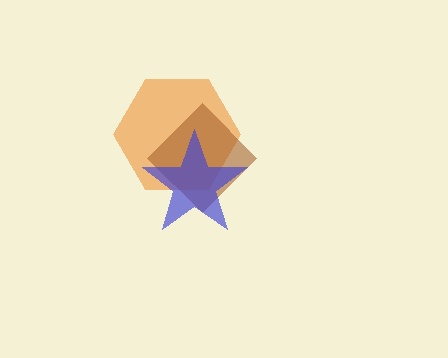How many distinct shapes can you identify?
There are 3 distinct shapes: an orange hexagon, a brown diamond, a blue star.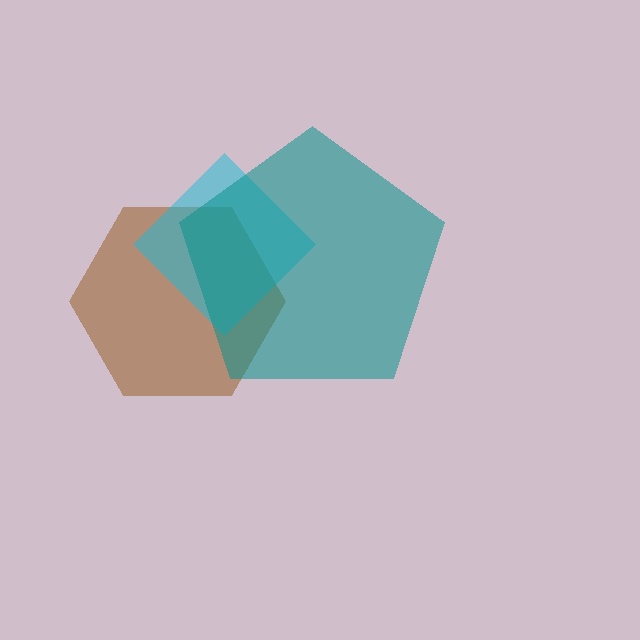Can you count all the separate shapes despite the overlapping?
Yes, there are 3 separate shapes.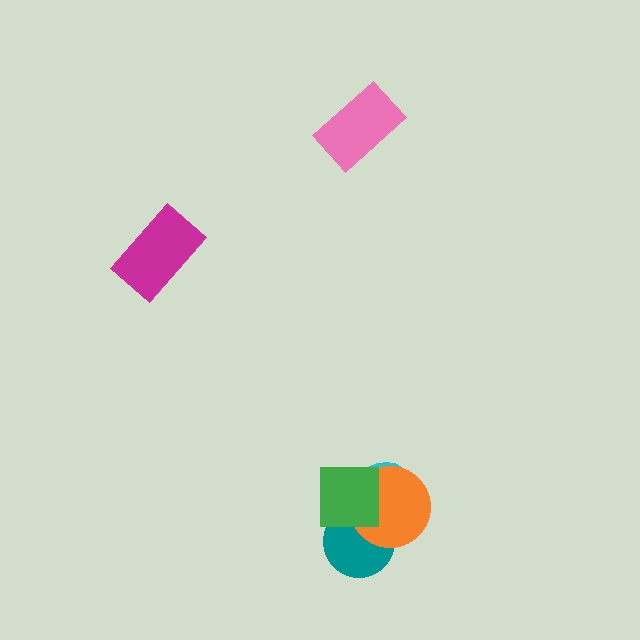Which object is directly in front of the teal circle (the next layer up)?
The orange circle is directly in front of the teal circle.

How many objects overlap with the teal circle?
3 objects overlap with the teal circle.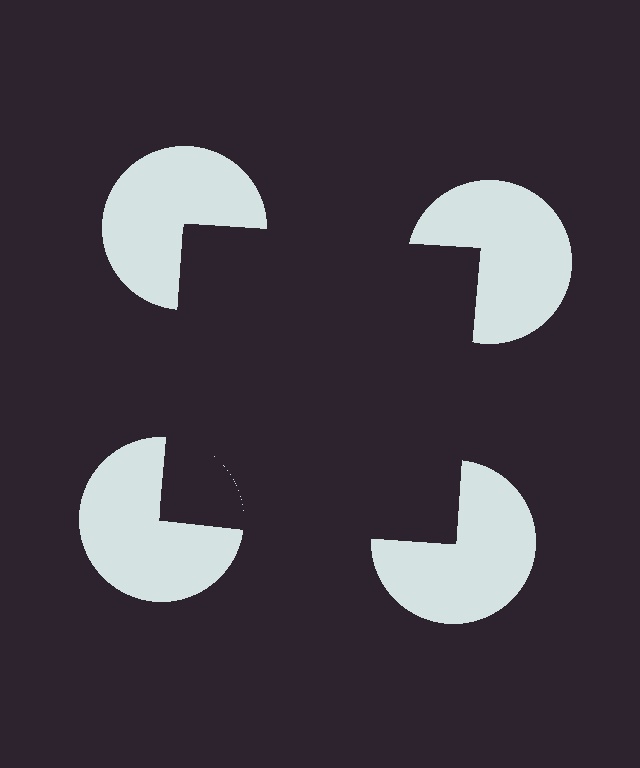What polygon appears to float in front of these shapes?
An illusory square — its edges are inferred from the aligned wedge cuts in the pac-man discs, not physically drawn.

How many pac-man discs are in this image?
There are 4 — one at each vertex of the illusory square.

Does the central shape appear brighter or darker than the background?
It typically appears slightly darker than the background, even though no actual brightness change is drawn.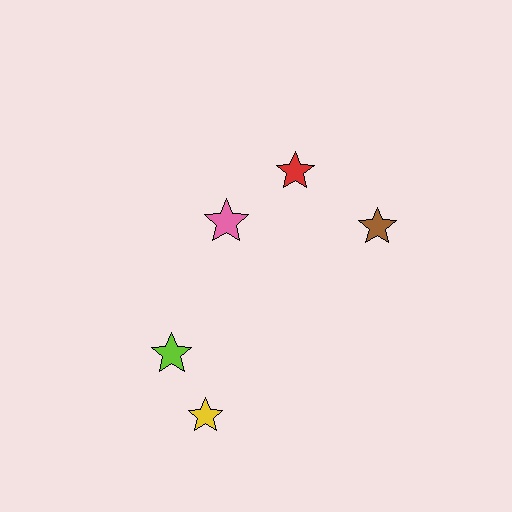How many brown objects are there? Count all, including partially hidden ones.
There is 1 brown object.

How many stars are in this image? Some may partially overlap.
There are 5 stars.